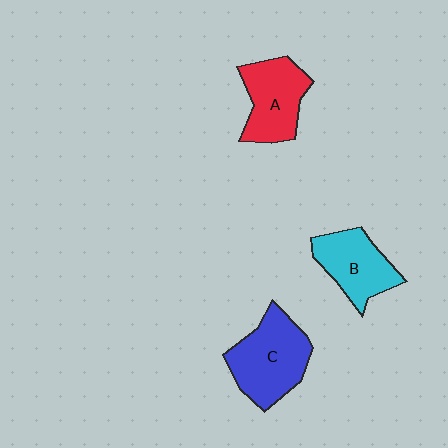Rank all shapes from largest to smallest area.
From largest to smallest: C (blue), A (red), B (cyan).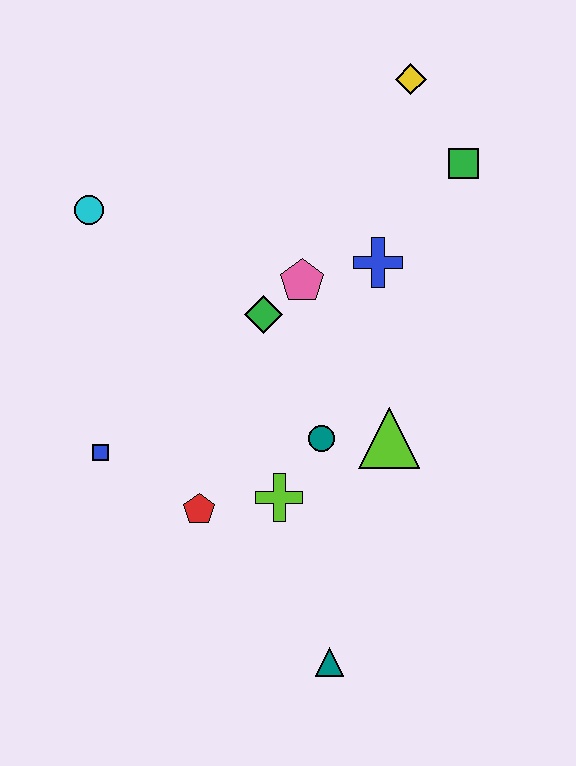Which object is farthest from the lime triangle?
The cyan circle is farthest from the lime triangle.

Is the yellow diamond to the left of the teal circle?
No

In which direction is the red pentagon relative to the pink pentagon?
The red pentagon is below the pink pentagon.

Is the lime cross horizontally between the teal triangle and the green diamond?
Yes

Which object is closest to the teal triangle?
The lime cross is closest to the teal triangle.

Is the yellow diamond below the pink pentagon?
No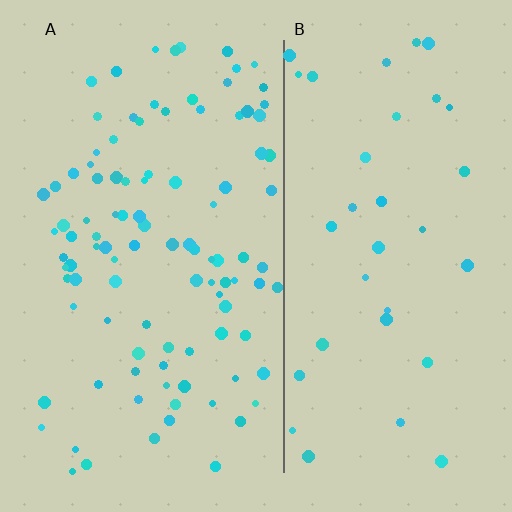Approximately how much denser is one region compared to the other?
Approximately 2.8× — region A over region B.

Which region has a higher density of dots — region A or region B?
A (the left).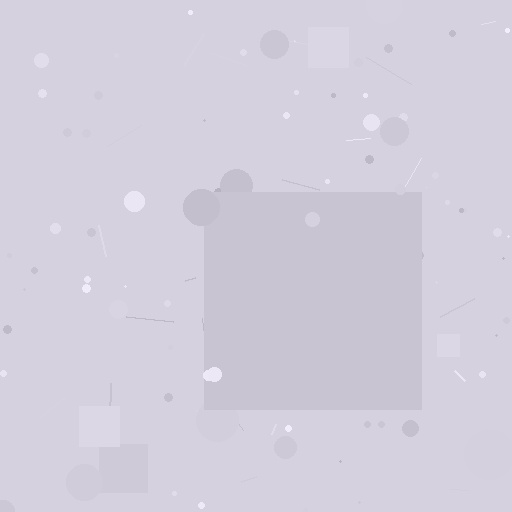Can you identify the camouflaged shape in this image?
The camouflaged shape is a square.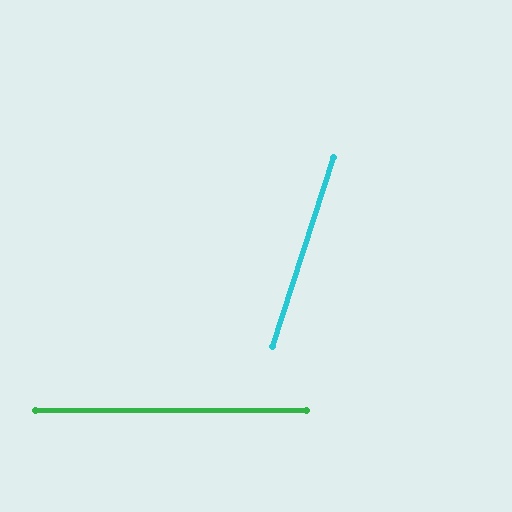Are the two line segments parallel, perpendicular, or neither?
Neither parallel nor perpendicular — they differ by about 72°.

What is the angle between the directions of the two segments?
Approximately 72 degrees.